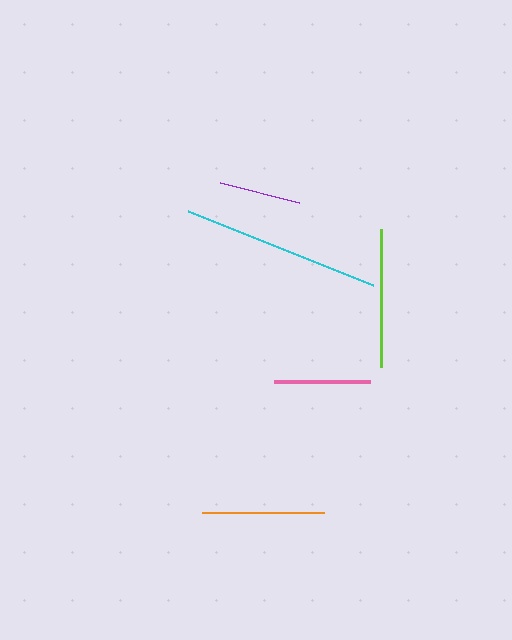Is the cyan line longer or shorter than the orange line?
The cyan line is longer than the orange line.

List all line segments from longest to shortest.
From longest to shortest: cyan, lime, orange, pink, purple.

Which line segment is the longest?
The cyan line is the longest at approximately 200 pixels.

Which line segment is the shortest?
The purple line is the shortest at approximately 81 pixels.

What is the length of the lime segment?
The lime segment is approximately 138 pixels long.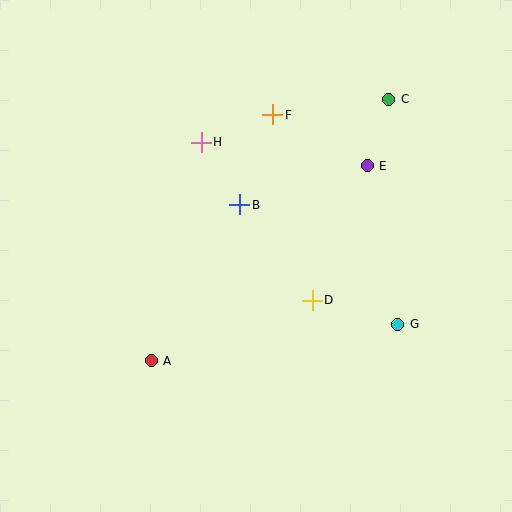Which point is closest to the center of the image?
Point B at (240, 205) is closest to the center.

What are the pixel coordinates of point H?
Point H is at (201, 142).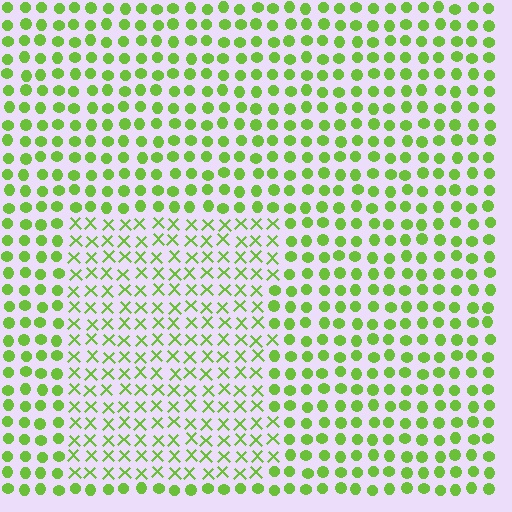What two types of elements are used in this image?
The image uses X marks inside the rectangle region and circles outside it.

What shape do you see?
I see a rectangle.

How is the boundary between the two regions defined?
The boundary is defined by a change in element shape: X marks inside vs. circles outside. All elements share the same color and spacing.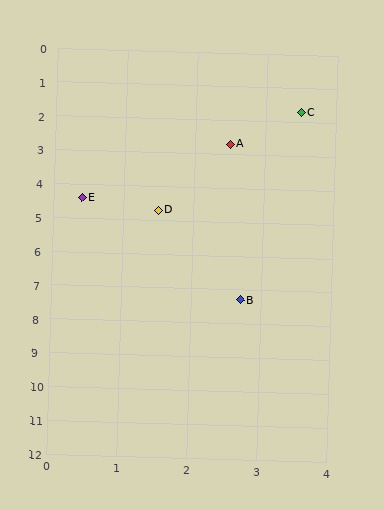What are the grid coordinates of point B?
Point B is at approximately (2.7, 7.3).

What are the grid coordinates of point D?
Point D is at approximately (1.5, 4.7).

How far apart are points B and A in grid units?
Points B and A are about 4.6 grid units apart.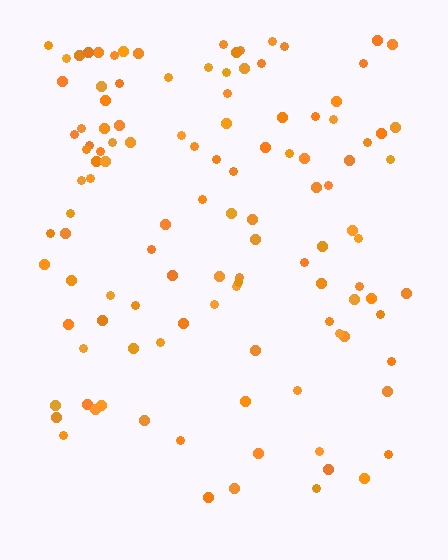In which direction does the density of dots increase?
From bottom to top, with the top side densest.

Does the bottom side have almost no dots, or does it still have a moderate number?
Still a moderate number, just noticeably fewer than the top.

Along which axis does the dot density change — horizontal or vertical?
Vertical.